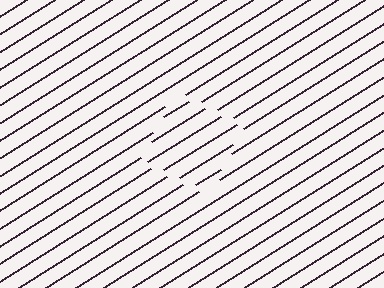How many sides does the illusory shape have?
4 sides — the line-ends trace a square.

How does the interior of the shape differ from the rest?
The interior of the shape contains the same grating, shifted by half a period — the contour is defined by the phase discontinuity where line-ends from the inner and outer gratings abut.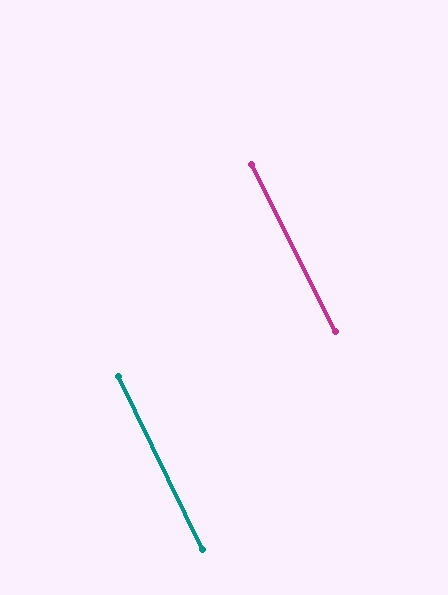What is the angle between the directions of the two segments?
Approximately 1 degree.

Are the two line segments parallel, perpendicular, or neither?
Parallel — their directions differ by only 0.8°.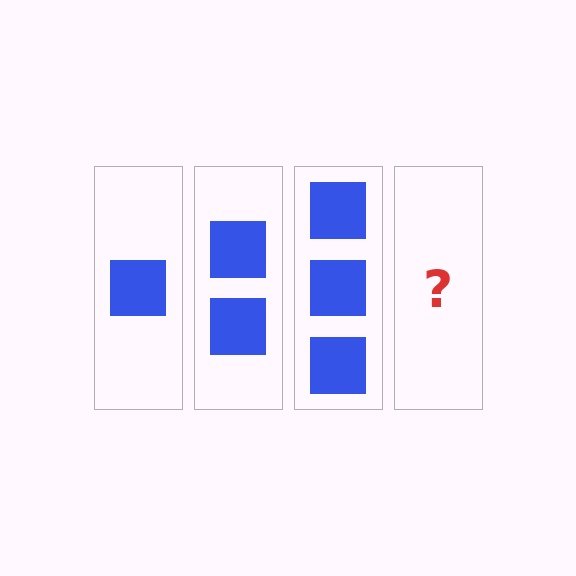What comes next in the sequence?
The next element should be 4 squares.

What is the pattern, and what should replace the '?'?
The pattern is that each step adds one more square. The '?' should be 4 squares.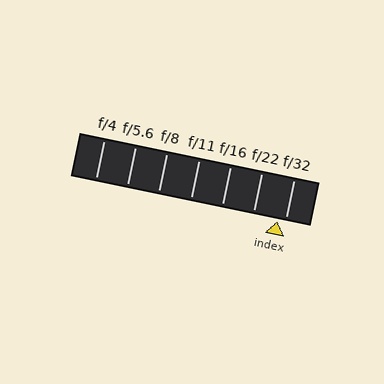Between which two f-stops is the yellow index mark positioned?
The index mark is between f/22 and f/32.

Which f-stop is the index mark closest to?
The index mark is closest to f/32.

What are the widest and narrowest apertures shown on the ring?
The widest aperture shown is f/4 and the narrowest is f/32.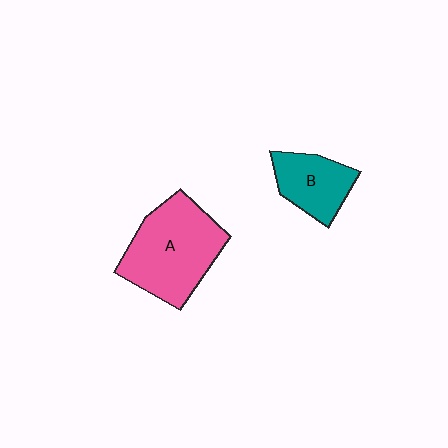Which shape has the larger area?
Shape A (pink).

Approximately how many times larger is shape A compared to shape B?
Approximately 1.8 times.